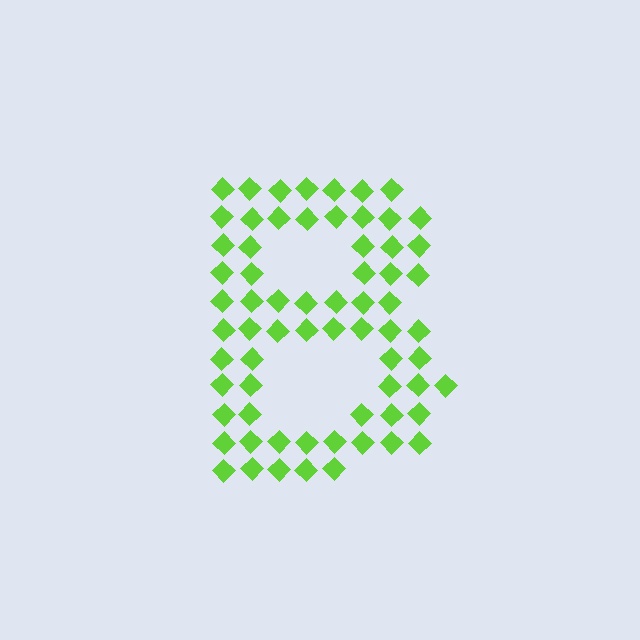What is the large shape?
The large shape is the letter B.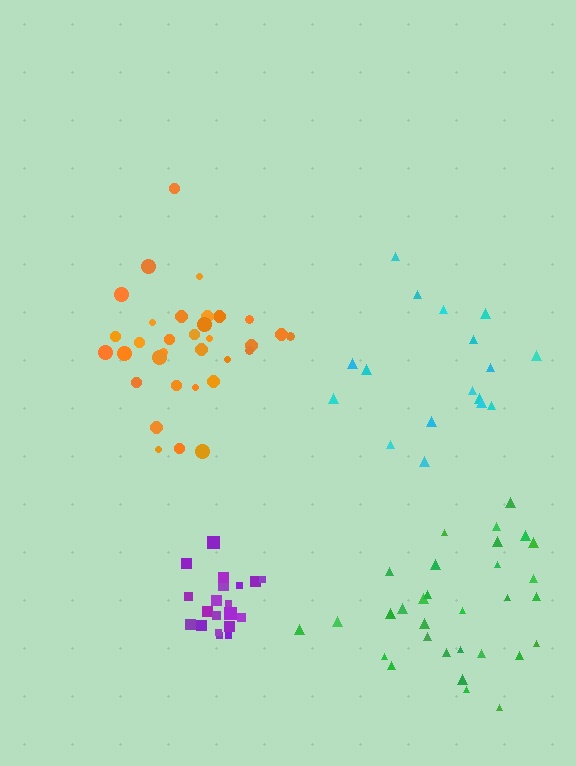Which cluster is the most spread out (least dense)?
Cyan.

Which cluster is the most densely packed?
Purple.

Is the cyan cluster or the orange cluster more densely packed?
Orange.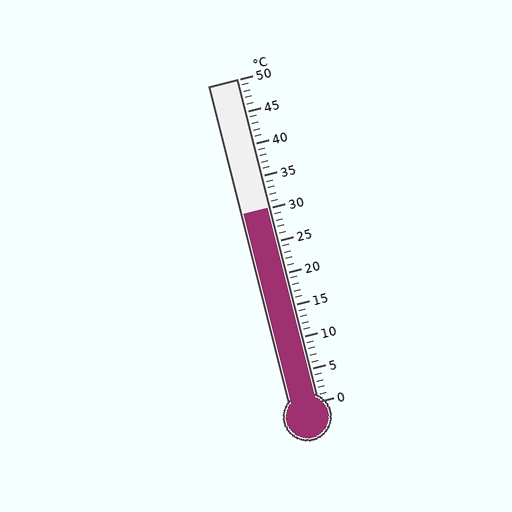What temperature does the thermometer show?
The thermometer shows approximately 30°C.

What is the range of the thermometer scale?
The thermometer scale ranges from 0°C to 50°C.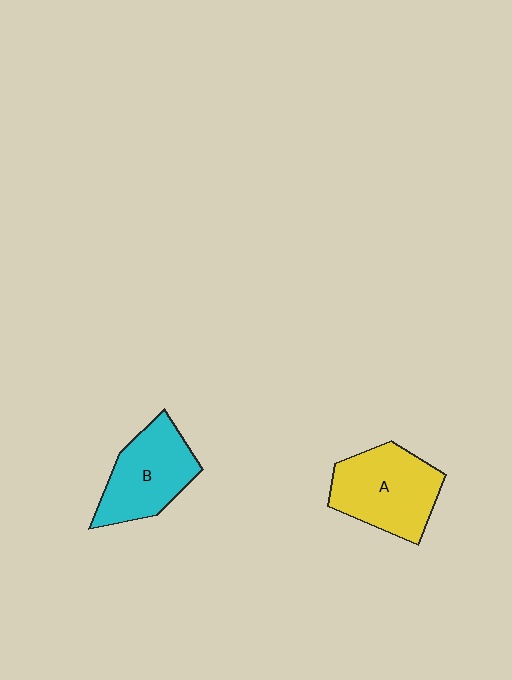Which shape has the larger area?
Shape A (yellow).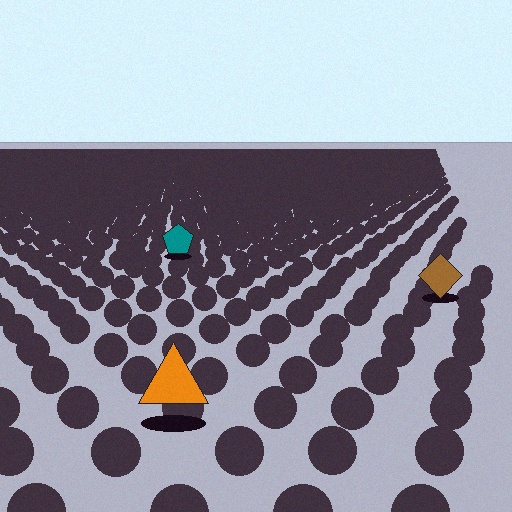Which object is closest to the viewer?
The orange triangle is closest. The texture marks near it are larger and more spread out.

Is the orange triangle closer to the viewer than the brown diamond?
Yes. The orange triangle is closer — you can tell from the texture gradient: the ground texture is coarser near it.